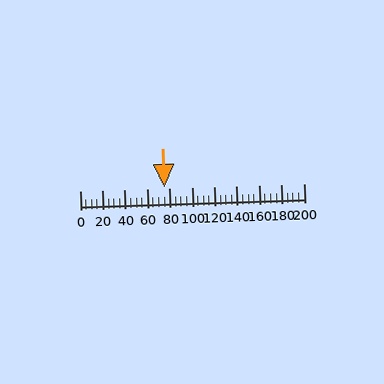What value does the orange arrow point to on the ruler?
The orange arrow points to approximately 75.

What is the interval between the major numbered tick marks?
The major tick marks are spaced 20 units apart.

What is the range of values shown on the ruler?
The ruler shows values from 0 to 200.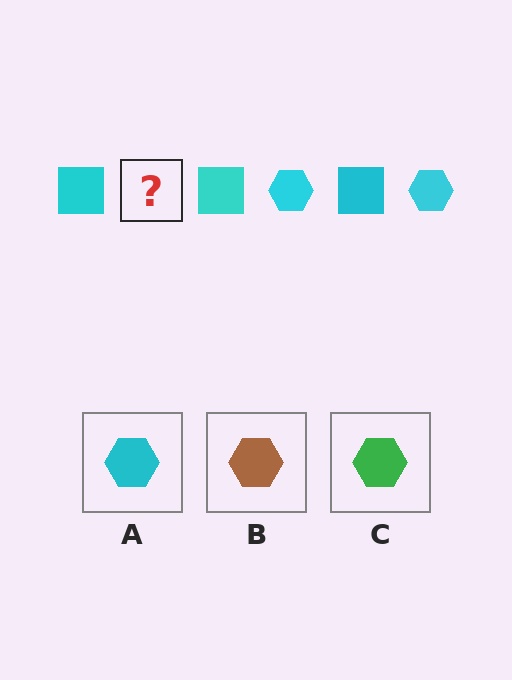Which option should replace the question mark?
Option A.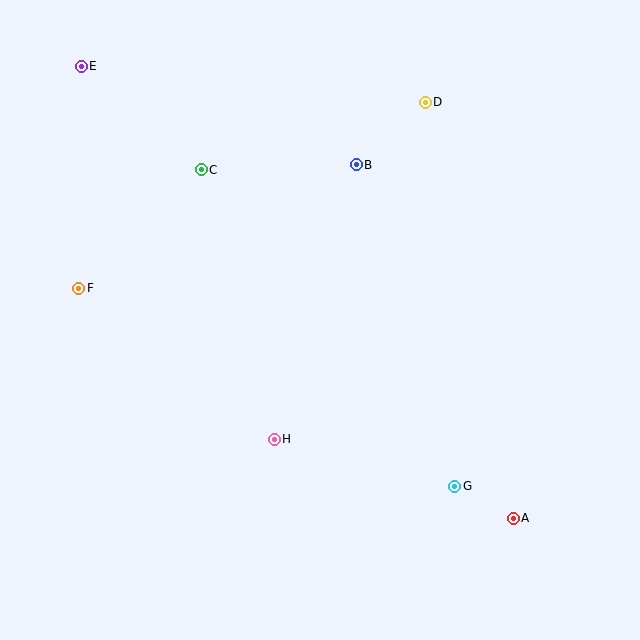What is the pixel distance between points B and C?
The distance between B and C is 155 pixels.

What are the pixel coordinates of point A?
Point A is at (513, 518).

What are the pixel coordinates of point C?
Point C is at (201, 170).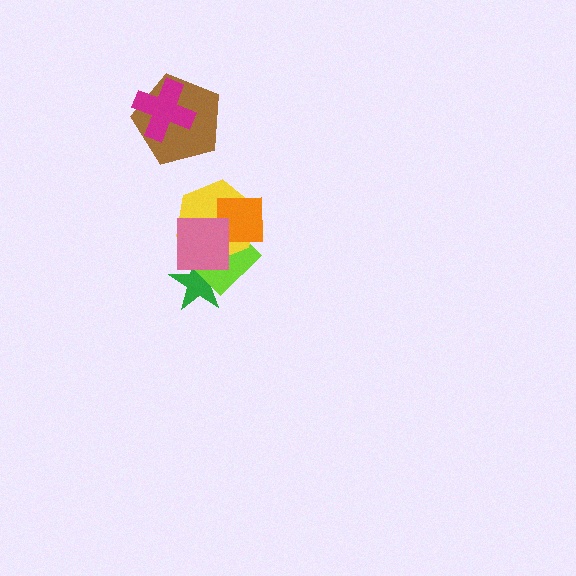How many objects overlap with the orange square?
3 objects overlap with the orange square.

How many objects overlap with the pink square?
4 objects overlap with the pink square.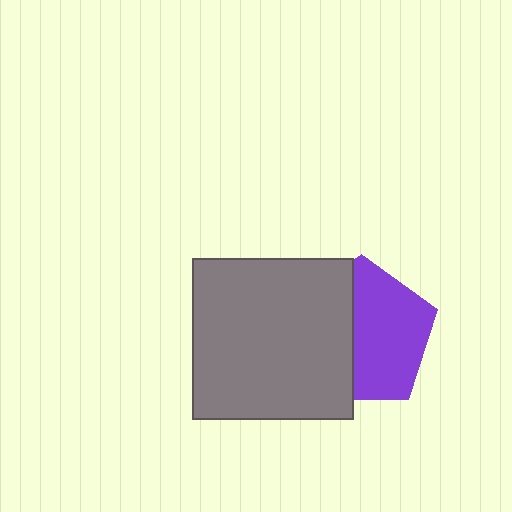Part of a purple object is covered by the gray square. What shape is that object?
It is a pentagon.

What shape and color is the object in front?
The object in front is a gray square.